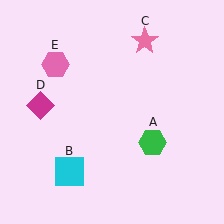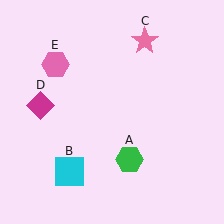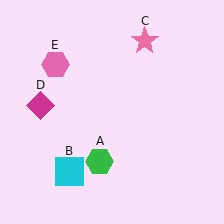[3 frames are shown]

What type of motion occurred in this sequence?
The green hexagon (object A) rotated clockwise around the center of the scene.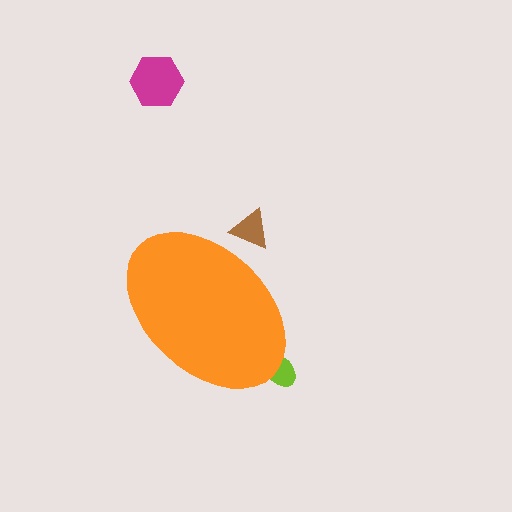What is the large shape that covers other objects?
An orange ellipse.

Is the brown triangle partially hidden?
Yes, the brown triangle is partially hidden behind the orange ellipse.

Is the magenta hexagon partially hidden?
No, the magenta hexagon is fully visible.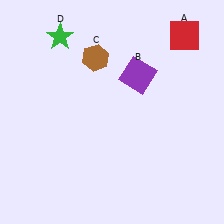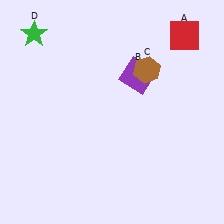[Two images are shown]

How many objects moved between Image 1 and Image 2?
2 objects moved between the two images.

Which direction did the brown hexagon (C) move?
The brown hexagon (C) moved right.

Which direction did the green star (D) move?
The green star (D) moved left.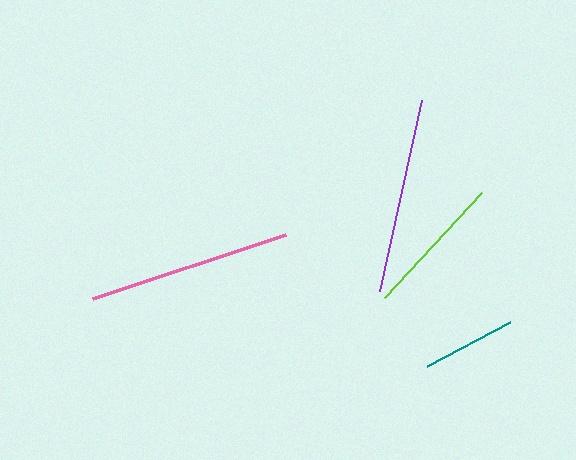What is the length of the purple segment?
The purple segment is approximately 195 pixels long.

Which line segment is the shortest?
The teal line is the shortest at approximately 94 pixels.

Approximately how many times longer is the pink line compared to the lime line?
The pink line is approximately 1.4 times the length of the lime line.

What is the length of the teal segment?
The teal segment is approximately 94 pixels long.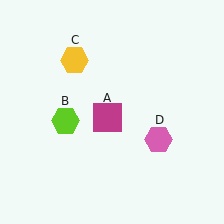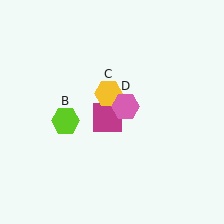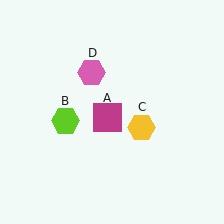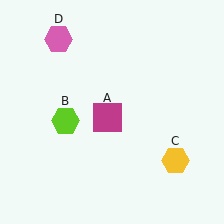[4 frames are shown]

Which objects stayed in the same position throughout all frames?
Magenta square (object A) and lime hexagon (object B) remained stationary.